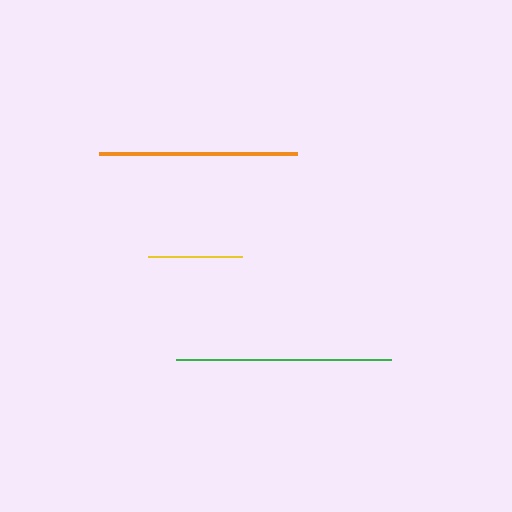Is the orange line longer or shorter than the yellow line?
The orange line is longer than the yellow line.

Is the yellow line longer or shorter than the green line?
The green line is longer than the yellow line.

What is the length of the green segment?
The green segment is approximately 216 pixels long.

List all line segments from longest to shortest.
From longest to shortest: green, orange, yellow.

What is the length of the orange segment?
The orange segment is approximately 198 pixels long.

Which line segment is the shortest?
The yellow line is the shortest at approximately 94 pixels.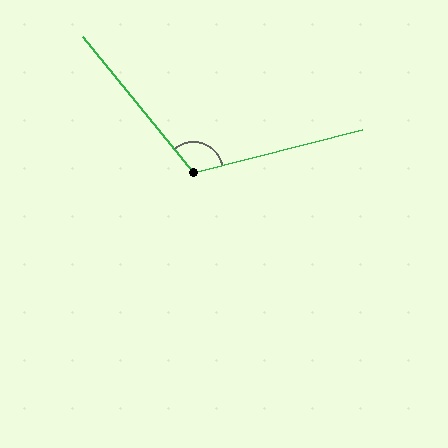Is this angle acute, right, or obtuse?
It is obtuse.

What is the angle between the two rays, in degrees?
Approximately 115 degrees.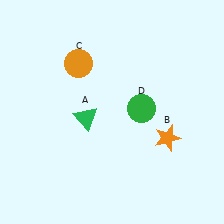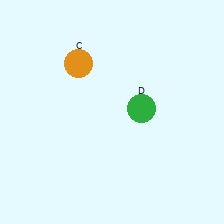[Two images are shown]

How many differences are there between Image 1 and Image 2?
There are 2 differences between the two images.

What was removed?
The green triangle (A), the orange star (B) were removed in Image 2.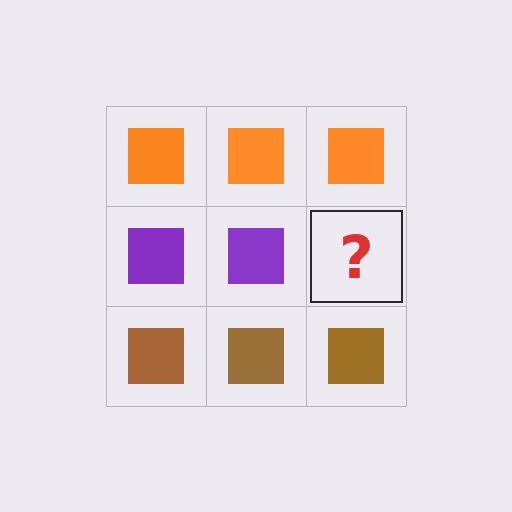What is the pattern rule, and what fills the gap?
The rule is that each row has a consistent color. The gap should be filled with a purple square.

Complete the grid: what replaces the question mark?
The question mark should be replaced with a purple square.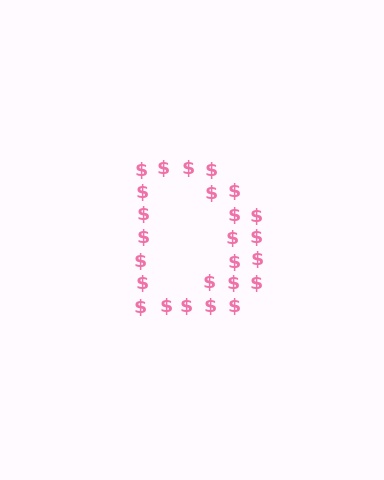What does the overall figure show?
The overall figure shows the letter D.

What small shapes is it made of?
It is made of small dollar signs.